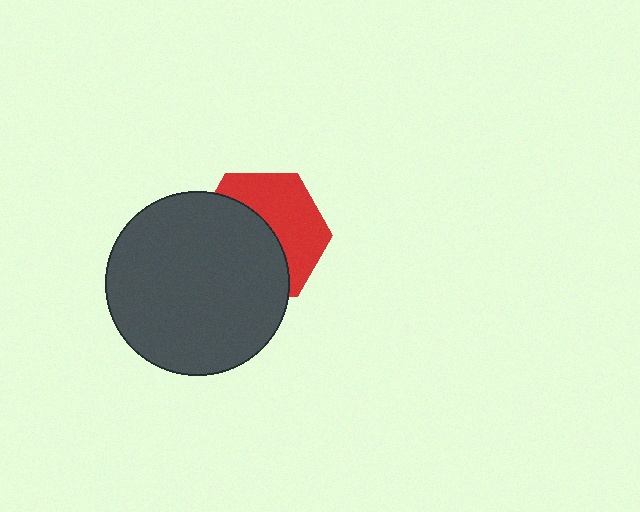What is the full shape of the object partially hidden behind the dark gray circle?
The partially hidden object is a red hexagon.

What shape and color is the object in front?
The object in front is a dark gray circle.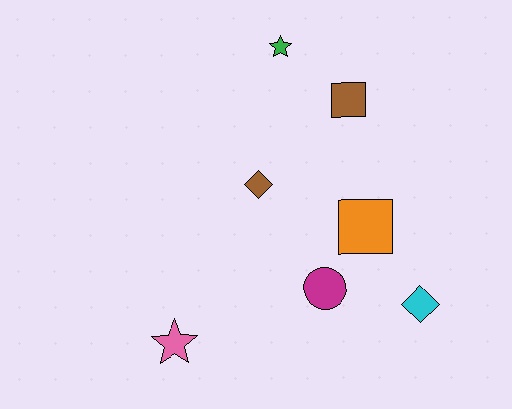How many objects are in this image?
There are 7 objects.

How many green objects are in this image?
There is 1 green object.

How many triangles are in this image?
There are no triangles.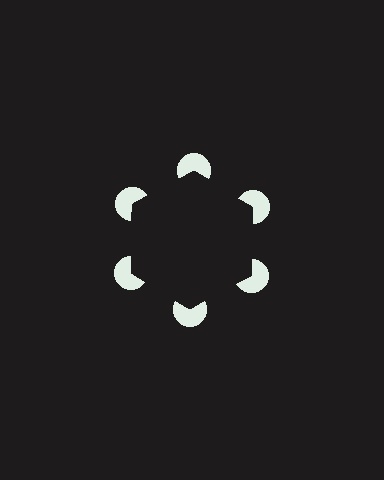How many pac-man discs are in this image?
There are 6 — one at each vertex of the illusory hexagon.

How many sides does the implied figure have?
6 sides.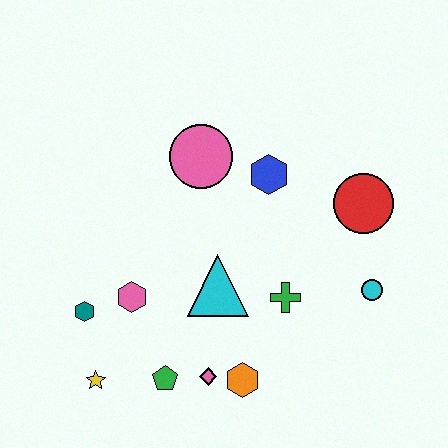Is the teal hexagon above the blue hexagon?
No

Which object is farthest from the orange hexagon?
The pink circle is farthest from the orange hexagon.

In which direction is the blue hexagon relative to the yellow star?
The blue hexagon is above the yellow star.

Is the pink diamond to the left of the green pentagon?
No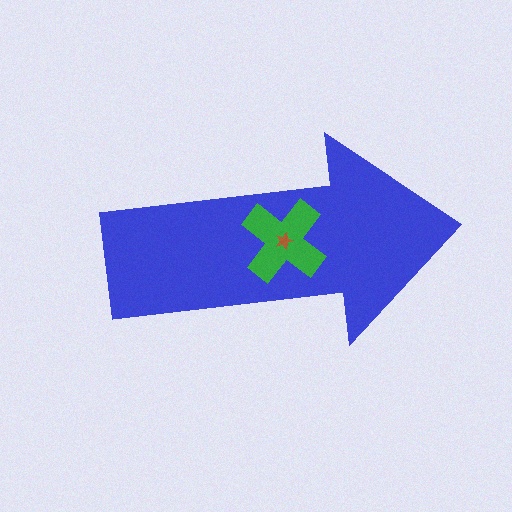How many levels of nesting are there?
3.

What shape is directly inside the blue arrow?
The green cross.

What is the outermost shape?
The blue arrow.